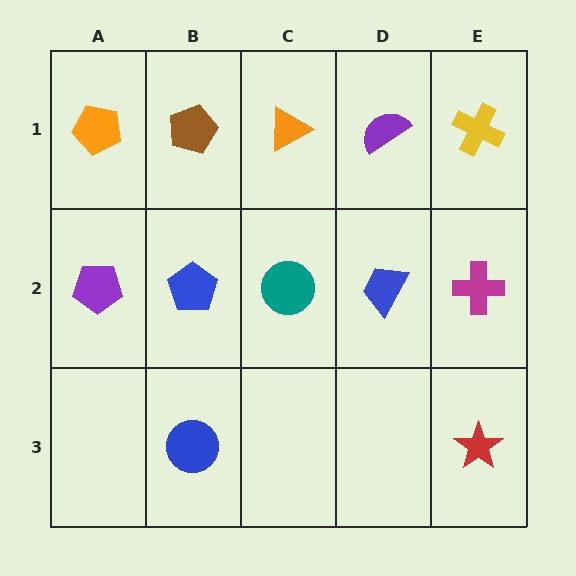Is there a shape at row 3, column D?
No, that cell is empty.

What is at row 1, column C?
An orange triangle.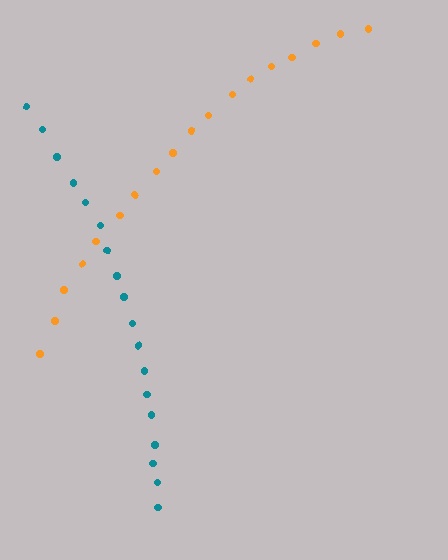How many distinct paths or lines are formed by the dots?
There are 2 distinct paths.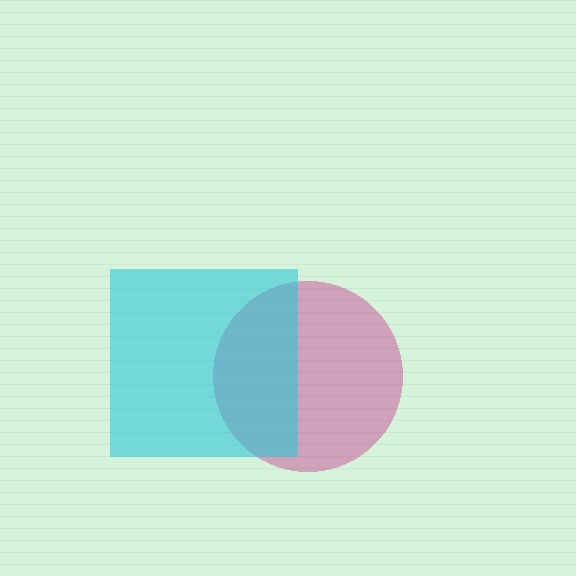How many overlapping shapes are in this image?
There are 2 overlapping shapes in the image.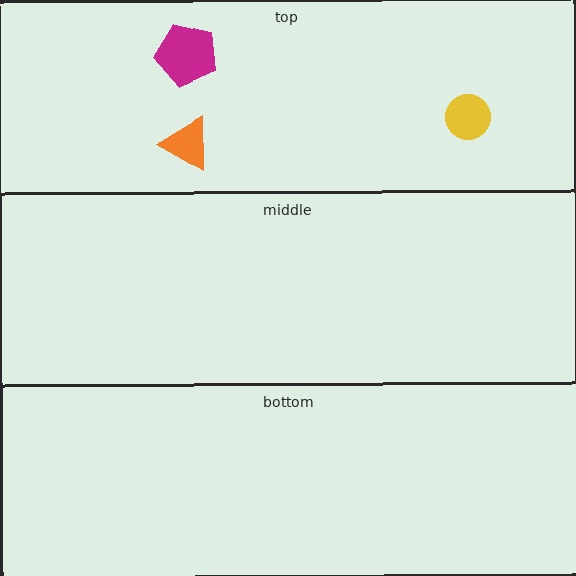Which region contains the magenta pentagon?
The top region.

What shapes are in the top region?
The yellow circle, the orange triangle, the magenta pentagon.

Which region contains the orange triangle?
The top region.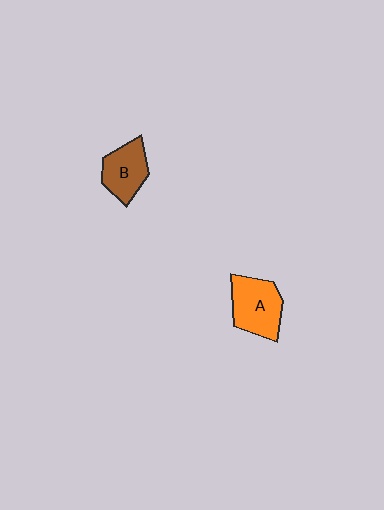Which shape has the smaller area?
Shape B (brown).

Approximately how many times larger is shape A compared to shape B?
Approximately 1.2 times.